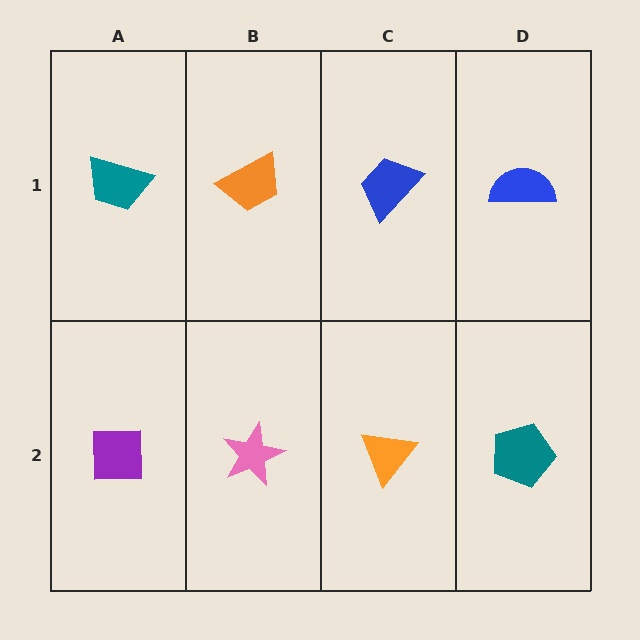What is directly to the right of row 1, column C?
A blue semicircle.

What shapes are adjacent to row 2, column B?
An orange trapezoid (row 1, column B), a purple square (row 2, column A), an orange triangle (row 2, column C).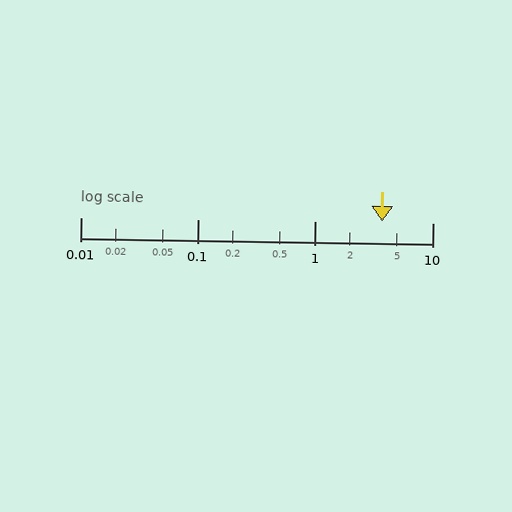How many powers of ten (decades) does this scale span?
The scale spans 3 decades, from 0.01 to 10.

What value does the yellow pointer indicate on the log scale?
The pointer indicates approximately 3.7.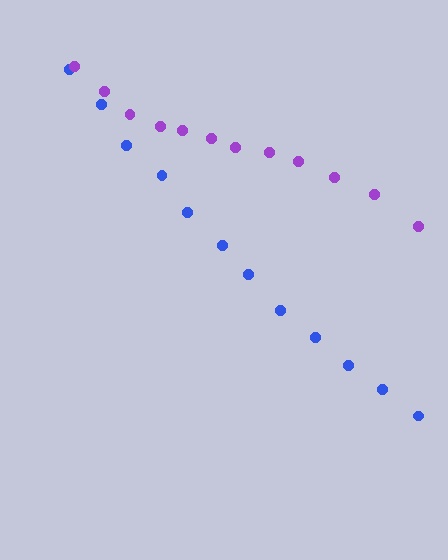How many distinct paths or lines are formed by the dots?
There are 2 distinct paths.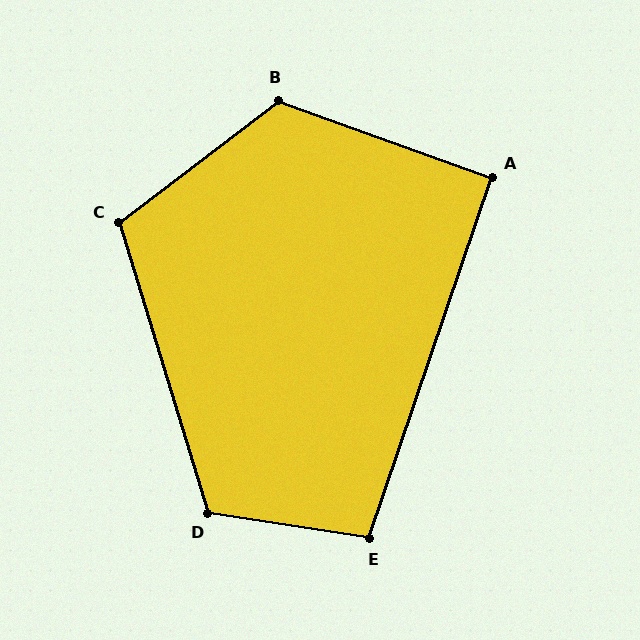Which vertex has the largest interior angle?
B, at approximately 123 degrees.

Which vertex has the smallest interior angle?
A, at approximately 91 degrees.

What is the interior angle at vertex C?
Approximately 110 degrees (obtuse).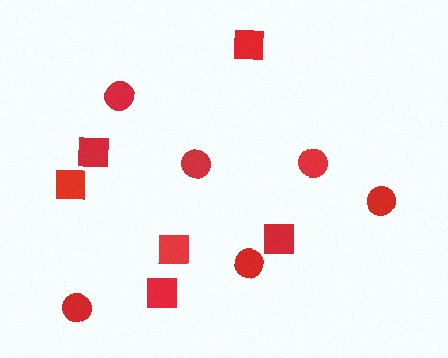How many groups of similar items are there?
There are 2 groups: one group of squares (6) and one group of circles (6).